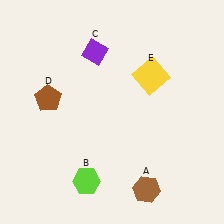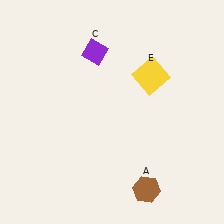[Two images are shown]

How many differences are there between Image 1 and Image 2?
There are 2 differences between the two images.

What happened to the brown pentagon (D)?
The brown pentagon (D) was removed in Image 2. It was in the top-left area of Image 1.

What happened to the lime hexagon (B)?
The lime hexagon (B) was removed in Image 2. It was in the bottom-left area of Image 1.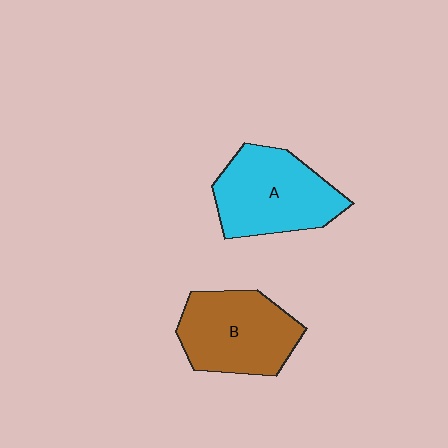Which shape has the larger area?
Shape A (cyan).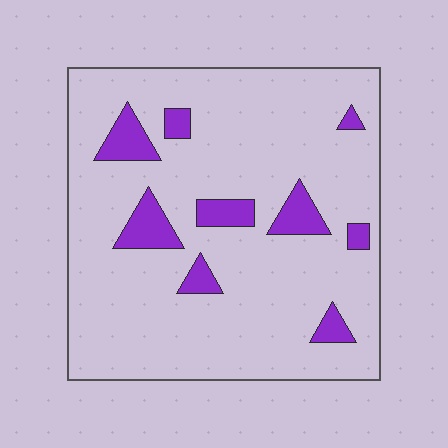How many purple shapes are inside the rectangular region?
9.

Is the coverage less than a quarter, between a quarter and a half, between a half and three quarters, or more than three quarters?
Less than a quarter.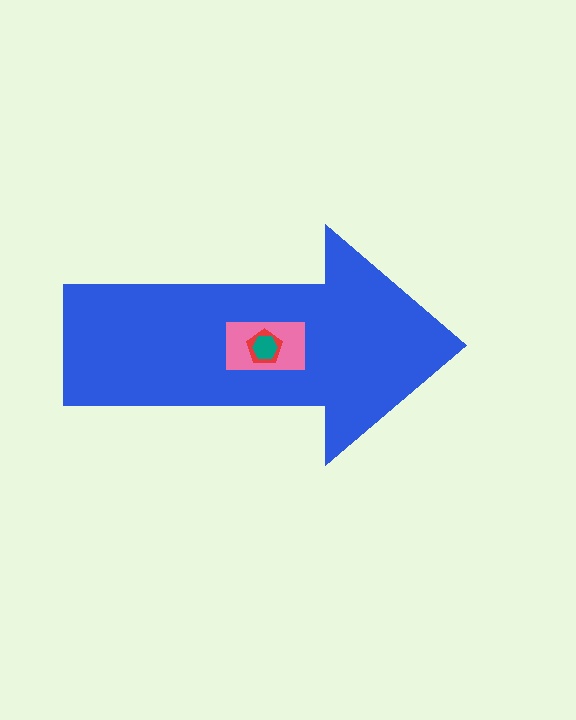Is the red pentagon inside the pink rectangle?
Yes.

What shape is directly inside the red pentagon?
The teal hexagon.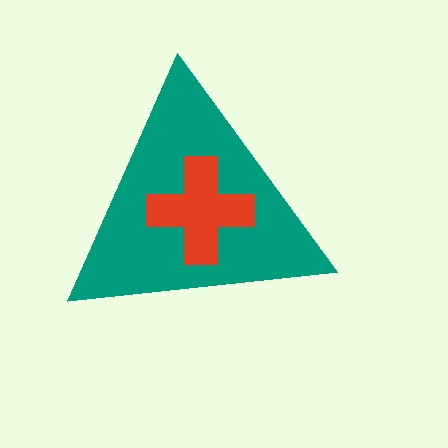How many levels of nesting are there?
2.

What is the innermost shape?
The red cross.